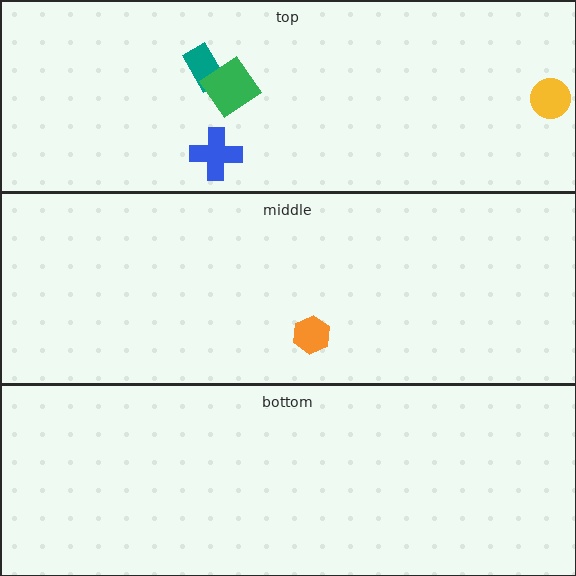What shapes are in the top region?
The teal rectangle, the blue cross, the green diamond, the yellow circle.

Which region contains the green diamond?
The top region.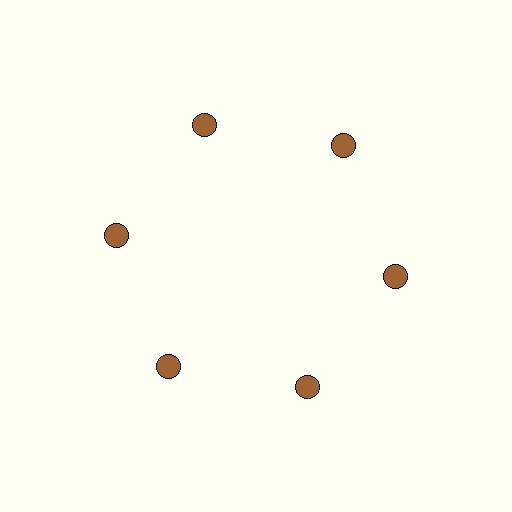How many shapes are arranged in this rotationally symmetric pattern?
There are 6 shapes, arranged in 6 groups of 1.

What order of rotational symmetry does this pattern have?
This pattern has 6-fold rotational symmetry.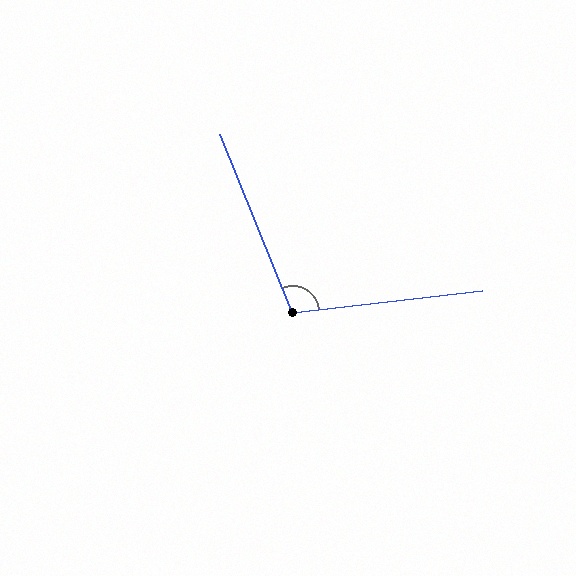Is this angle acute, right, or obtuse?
It is obtuse.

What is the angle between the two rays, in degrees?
Approximately 106 degrees.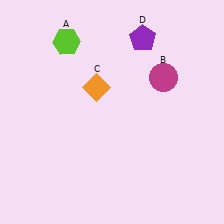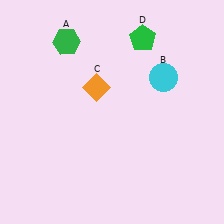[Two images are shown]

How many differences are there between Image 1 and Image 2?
There are 3 differences between the two images.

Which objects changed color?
A changed from lime to green. B changed from magenta to cyan. D changed from purple to green.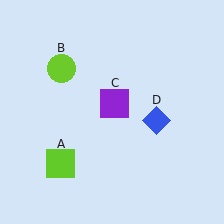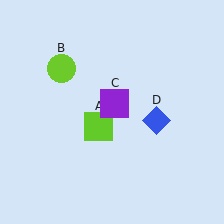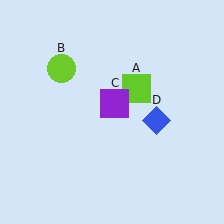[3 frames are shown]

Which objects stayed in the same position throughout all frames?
Lime circle (object B) and purple square (object C) and blue diamond (object D) remained stationary.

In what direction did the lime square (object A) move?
The lime square (object A) moved up and to the right.